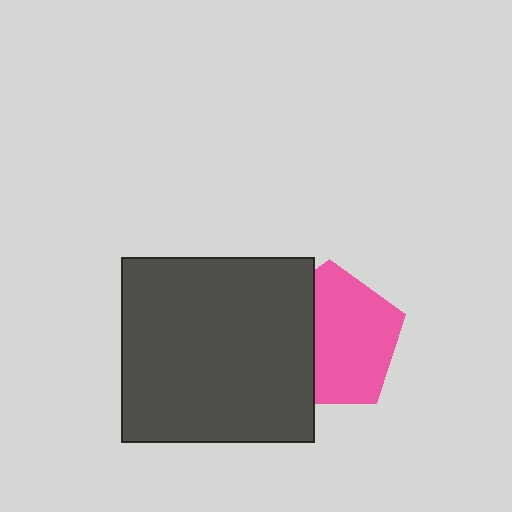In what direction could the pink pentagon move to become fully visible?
The pink pentagon could move right. That would shift it out from behind the dark gray rectangle entirely.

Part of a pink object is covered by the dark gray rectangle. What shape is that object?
It is a pentagon.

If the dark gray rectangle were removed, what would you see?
You would see the complete pink pentagon.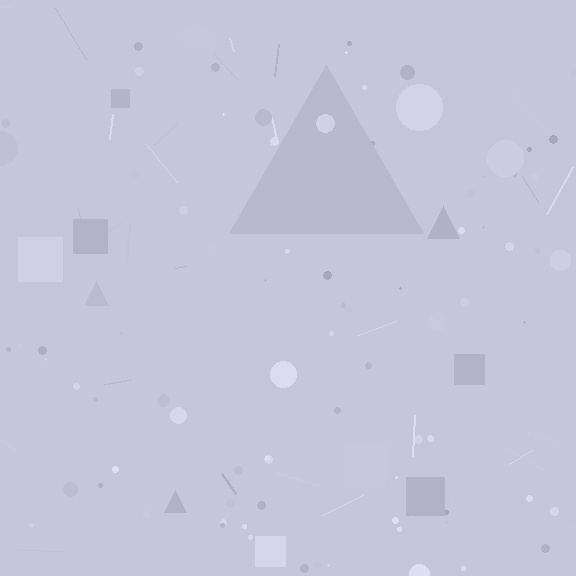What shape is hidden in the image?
A triangle is hidden in the image.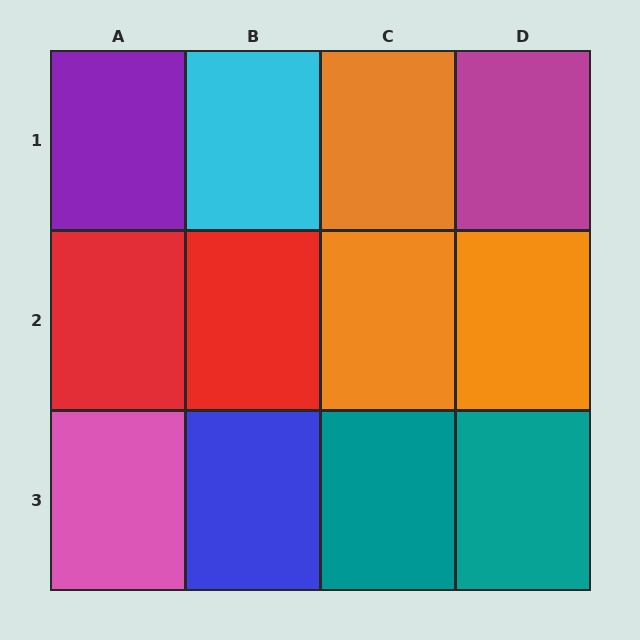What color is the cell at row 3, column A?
Pink.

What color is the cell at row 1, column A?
Purple.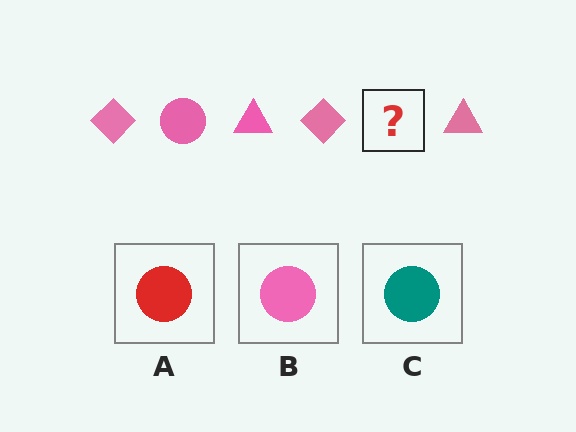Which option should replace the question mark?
Option B.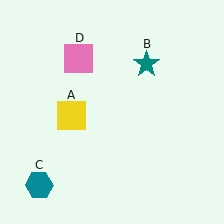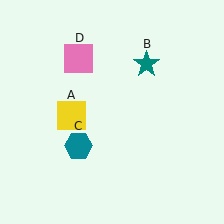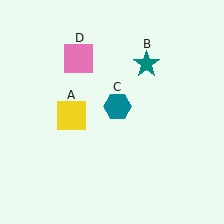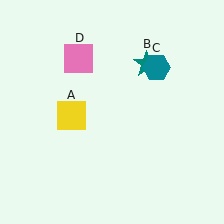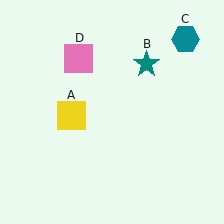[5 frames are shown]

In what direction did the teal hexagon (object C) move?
The teal hexagon (object C) moved up and to the right.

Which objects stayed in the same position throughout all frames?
Yellow square (object A) and teal star (object B) and pink square (object D) remained stationary.